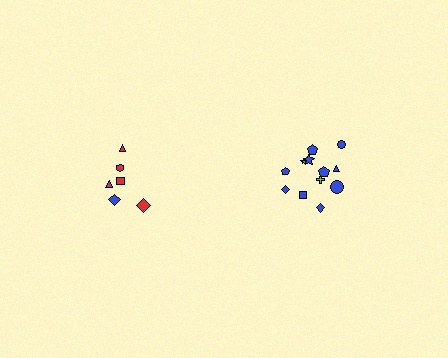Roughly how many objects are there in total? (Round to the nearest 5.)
Roughly 20 objects in total.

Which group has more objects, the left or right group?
The right group.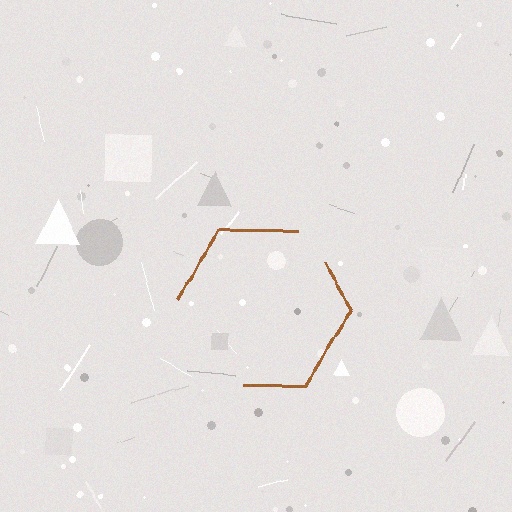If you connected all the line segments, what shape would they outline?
They would outline a hexagon.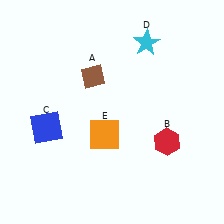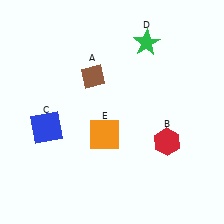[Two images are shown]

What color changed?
The star (D) changed from cyan in Image 1 to green in Image 2.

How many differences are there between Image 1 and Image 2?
There is 1 difference between the two images.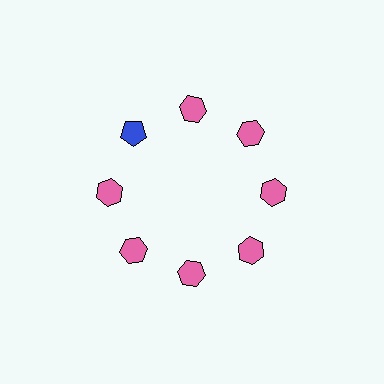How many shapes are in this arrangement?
There are 8 shapes arranged in a ring pattern.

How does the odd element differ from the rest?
It differs in both color (blue instead of pink) and shape (pentagon instead of hexagon).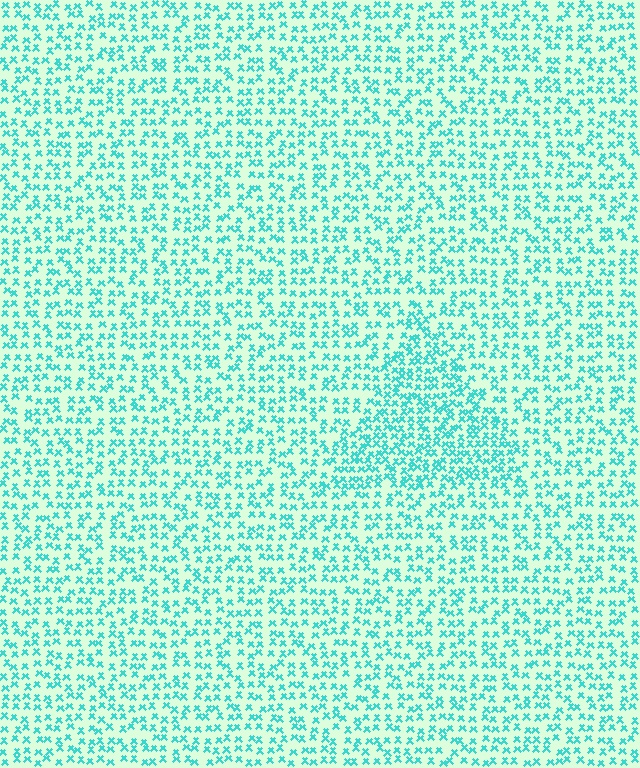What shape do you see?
I see a triangle.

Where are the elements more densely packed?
The elements are more densely packed inside the triangle boundary.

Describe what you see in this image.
The image contains small cyan elements arranged at two different densities. A triangle-shaped region is visible where the elements are more densely packed than the surrounding area.